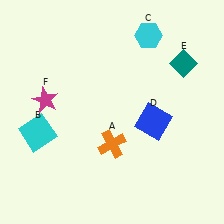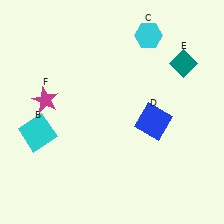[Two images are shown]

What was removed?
The orange cross (A) was removed in Image 2.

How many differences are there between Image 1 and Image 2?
There is 1 difference between the two images.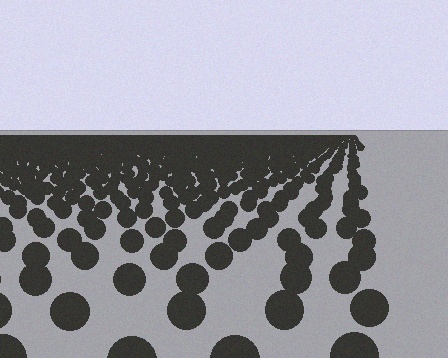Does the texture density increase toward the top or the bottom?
Density increases toward the top.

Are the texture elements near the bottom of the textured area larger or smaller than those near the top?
Larger. Near the bottom, elements are closer to the viewer and appear at a bigger on-screen size.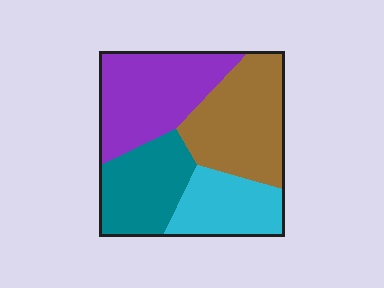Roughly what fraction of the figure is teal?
Teal takes up between a sixth and a third of the figure.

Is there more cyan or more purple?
Purple.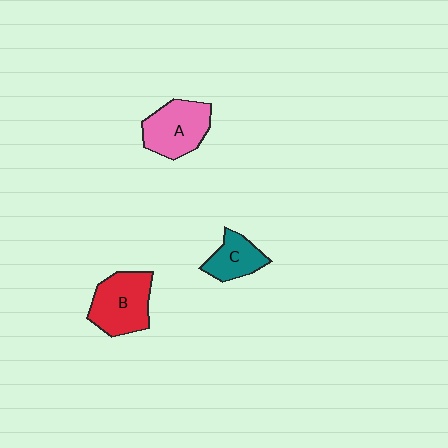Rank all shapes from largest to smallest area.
From largest to smallest: B (red), A (pink), C (teal).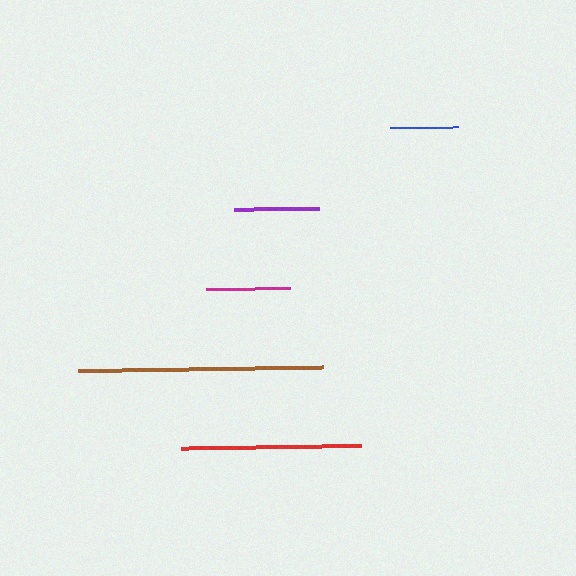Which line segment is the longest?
The brown line is the longest at approximately 245 pixels.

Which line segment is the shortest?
The blue line is the shortest at approximately 68 pixels.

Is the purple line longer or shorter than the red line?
The red line is longer than the purple line.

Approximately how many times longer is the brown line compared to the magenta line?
The brown line is approximately 2.9 times the length of the magenta line.